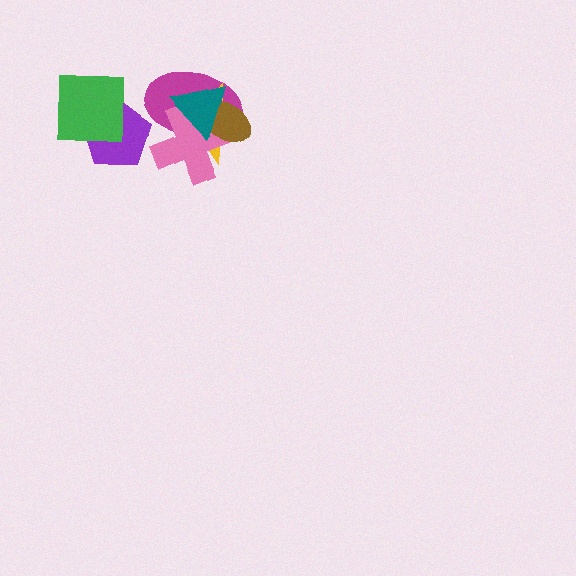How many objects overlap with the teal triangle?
4 objects overlap with the teal triangle.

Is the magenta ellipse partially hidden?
Yes, it is partially covered by another shape.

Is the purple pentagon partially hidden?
Yes, it is partially covered by another shape.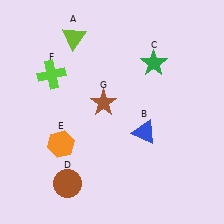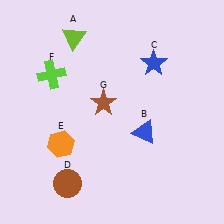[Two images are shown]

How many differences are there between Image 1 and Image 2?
There is 1 difference between the two images.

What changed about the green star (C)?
In Image 1, C is green. In Image 2, it changed to blue.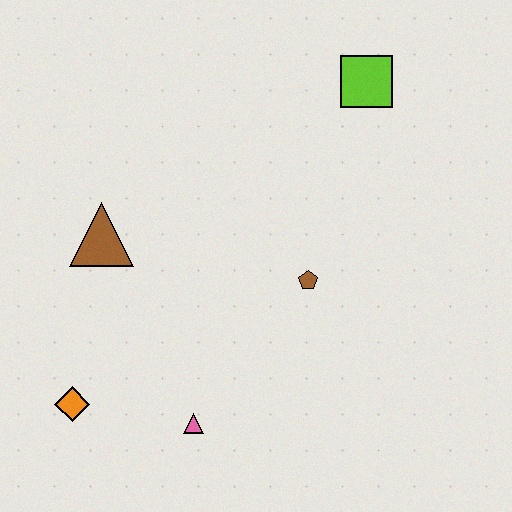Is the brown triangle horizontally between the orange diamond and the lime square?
Yes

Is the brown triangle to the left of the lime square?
Yes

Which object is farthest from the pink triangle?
The lime square is farthest from the pink triangle.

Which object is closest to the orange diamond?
The pink triangle is closest to the orange diamond.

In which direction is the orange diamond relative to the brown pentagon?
The orange diamond is to the left of the brown pentagon.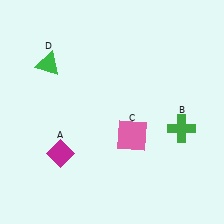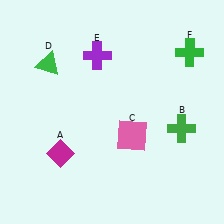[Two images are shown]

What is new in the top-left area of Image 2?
A purple cross (E) was added in the top-left area of Image 2.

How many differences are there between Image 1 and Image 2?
There are 2 differences between the two images.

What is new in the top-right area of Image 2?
A green cross (F) was added in the top-right area of Image 2.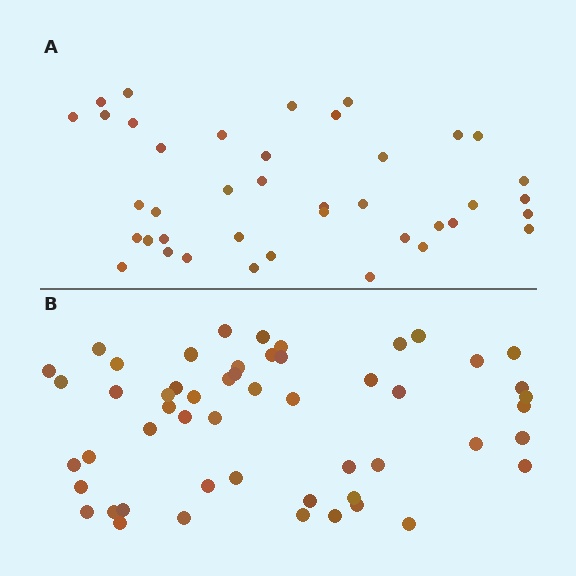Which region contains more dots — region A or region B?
Region B (the bottom region) has more dots.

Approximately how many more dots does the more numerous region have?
Region B has approximately 15 more dots than region A.